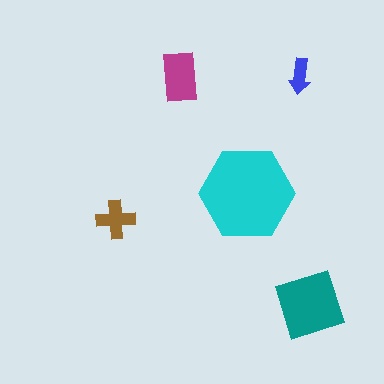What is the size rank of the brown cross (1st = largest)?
4th.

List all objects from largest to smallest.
The cyan hexagon, the teal diamond, the magenta rectangle, the brown cross, the blue arrow.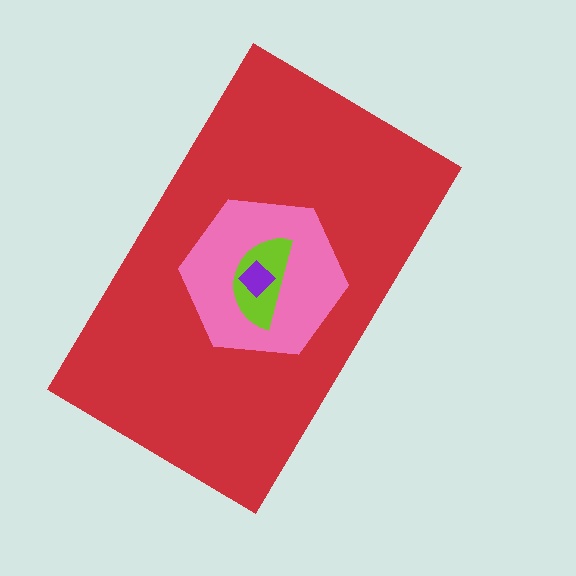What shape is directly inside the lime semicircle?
The purple diamond.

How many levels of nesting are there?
4.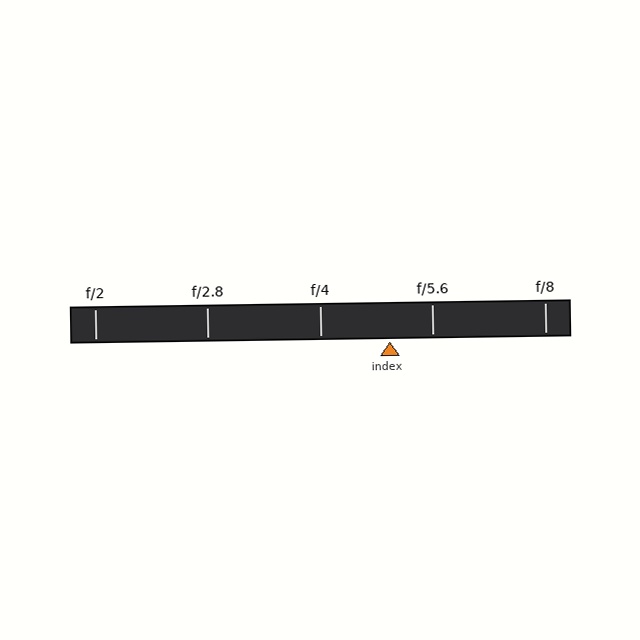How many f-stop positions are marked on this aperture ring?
There are 5 f-stop positions marked.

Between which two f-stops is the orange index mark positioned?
The index mark is between f/4 and f/5.6.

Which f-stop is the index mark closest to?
The index mark is closest to f/5.6.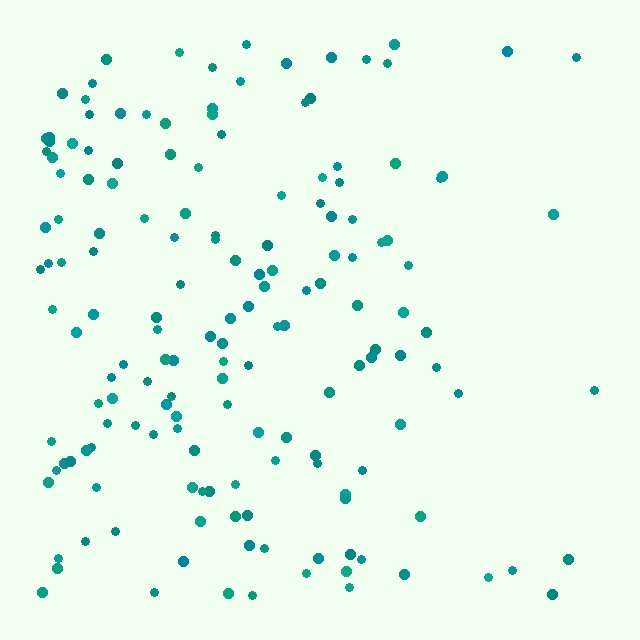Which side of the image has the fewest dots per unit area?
The right.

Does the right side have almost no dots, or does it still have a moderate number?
Still a moderate number, just noticeably fewer than the left.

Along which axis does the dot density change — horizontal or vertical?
Horizontal.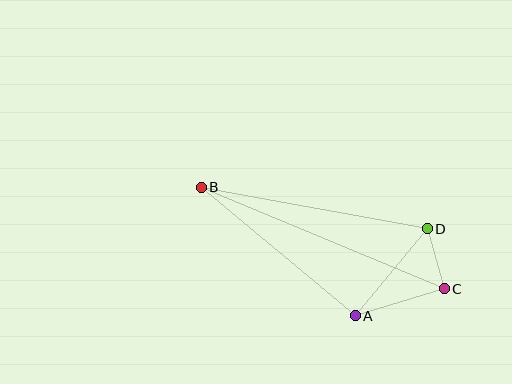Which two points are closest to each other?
Points C and D are closest to each other.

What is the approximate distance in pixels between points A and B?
The distance between A and B is approximately 200 pixels.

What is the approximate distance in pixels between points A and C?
The distance between A and C is approximately 93 pixels.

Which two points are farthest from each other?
Points B and C are farthest from each other.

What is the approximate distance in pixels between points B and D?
The distance between B and D is approximately 229 pixels.